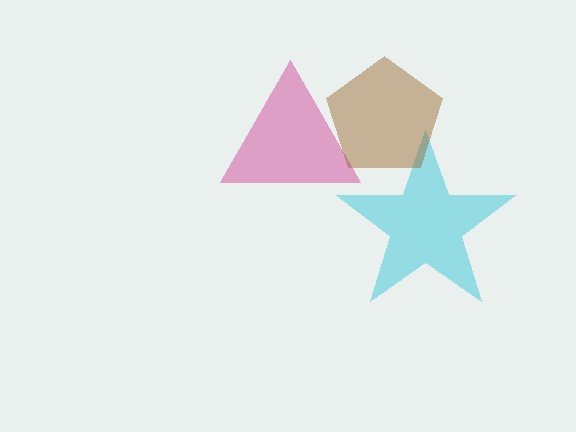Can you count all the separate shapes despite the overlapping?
Yes, there are 3 separate shapes.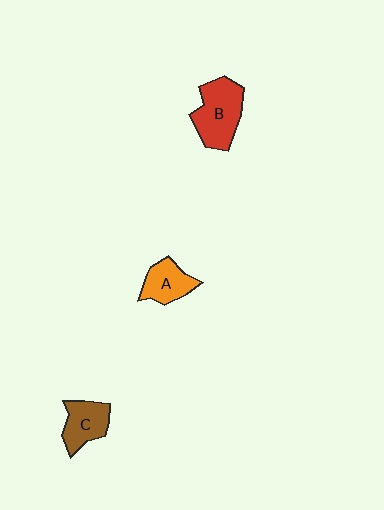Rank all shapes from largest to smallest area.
From largest to smallest: B (red), C (brown), A (orange).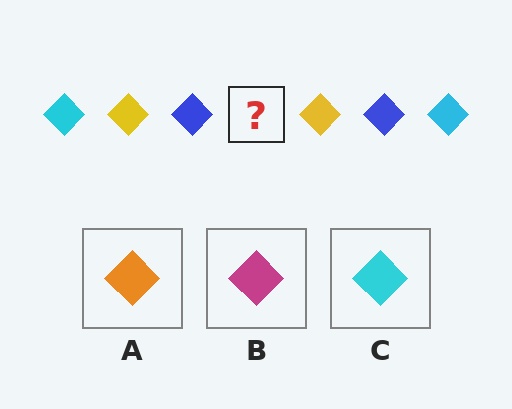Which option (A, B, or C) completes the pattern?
C.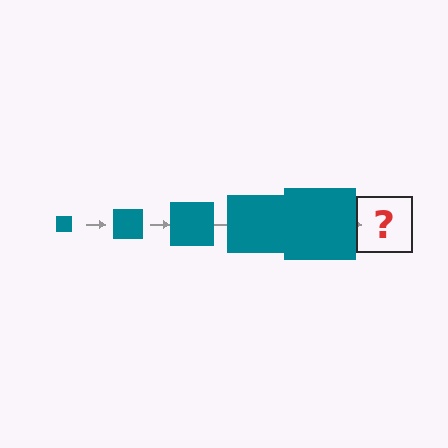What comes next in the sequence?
The next element should be a teal square, larger than the previous one.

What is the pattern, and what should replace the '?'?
The pattern is that the square gets progressively larger each step. The '?' should be a teal square, larger than the previous one.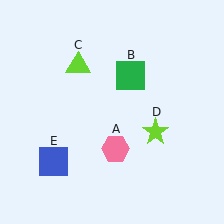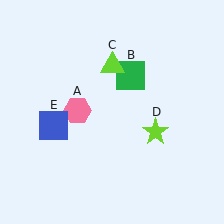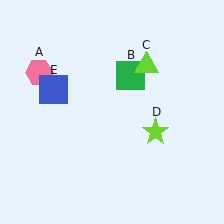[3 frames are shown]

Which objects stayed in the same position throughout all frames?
Green square (object B) and lime star (object D) remained stationary.